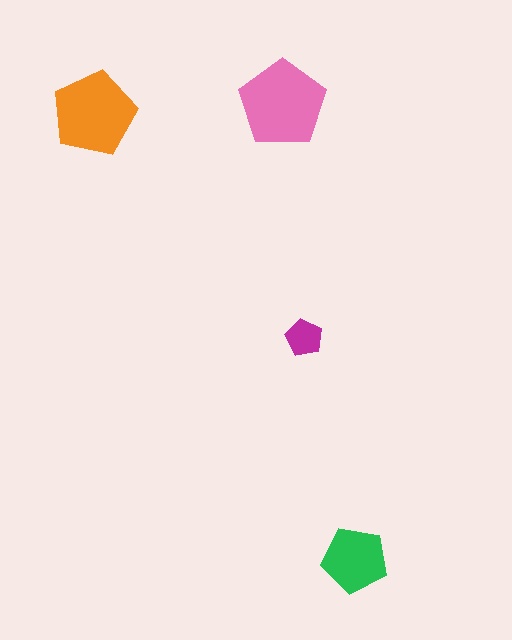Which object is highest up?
The pink pentagon is topmost.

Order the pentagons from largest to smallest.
the pink one, the orange one, the green one, the magenta one.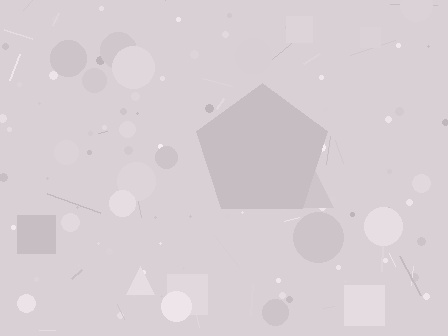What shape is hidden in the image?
A pentagon is hidden in the image.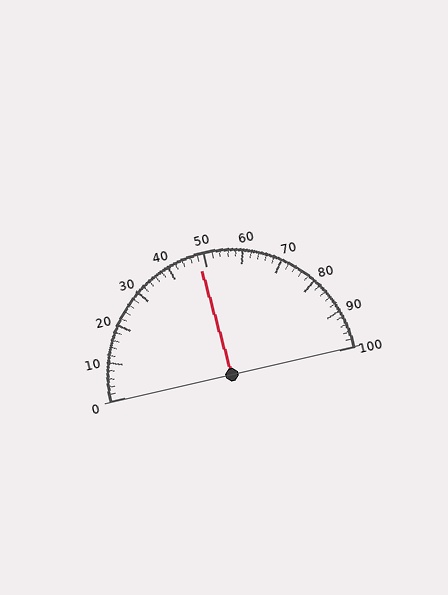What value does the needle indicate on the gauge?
The needle indicates approximately 48.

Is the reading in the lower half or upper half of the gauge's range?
The reading is in the lower half of the range (0 to 100).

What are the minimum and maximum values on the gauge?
The gauge ranges from 0 to 100.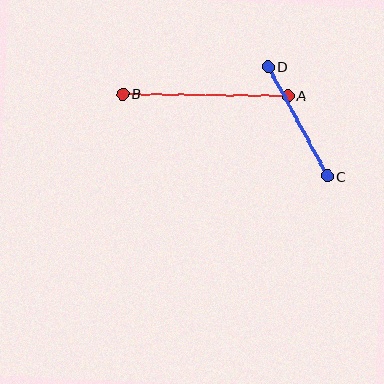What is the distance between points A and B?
The distance is approximately 165 pixels.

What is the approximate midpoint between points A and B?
The midpoint is at approximately (205, 95) pixels.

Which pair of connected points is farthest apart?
Points A and B are farthest apart.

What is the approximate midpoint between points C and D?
The midpoint is at approximately (298, 121) pixels.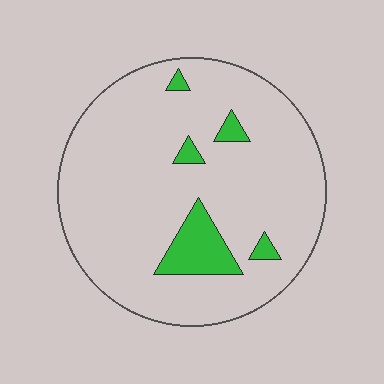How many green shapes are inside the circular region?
5.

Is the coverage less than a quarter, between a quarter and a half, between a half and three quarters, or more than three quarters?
Less than a quarter.